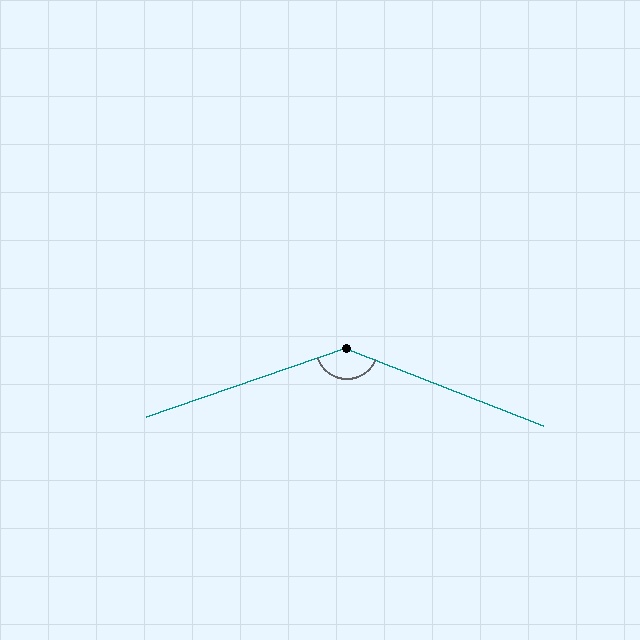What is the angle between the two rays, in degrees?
Approximately 139 degrees.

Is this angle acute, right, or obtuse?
It is obtuse.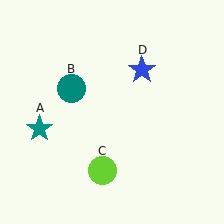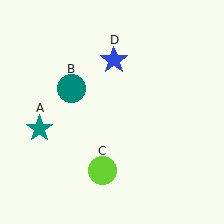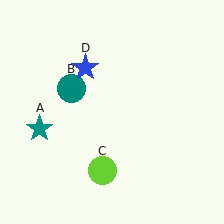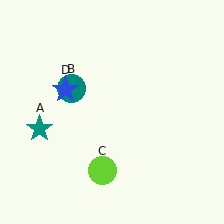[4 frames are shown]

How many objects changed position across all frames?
1 object changed position: blue star (object D).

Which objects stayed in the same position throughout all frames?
Teal star (object A) and teal circle (object B) and lime circle (object C) remained stationary.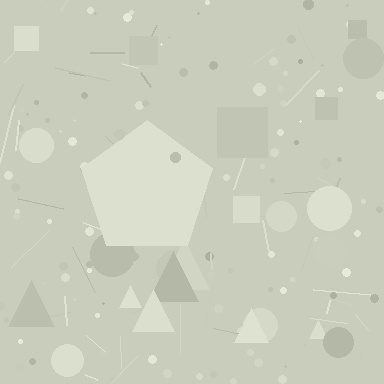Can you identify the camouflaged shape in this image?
The camouflaged shape is a pentagon.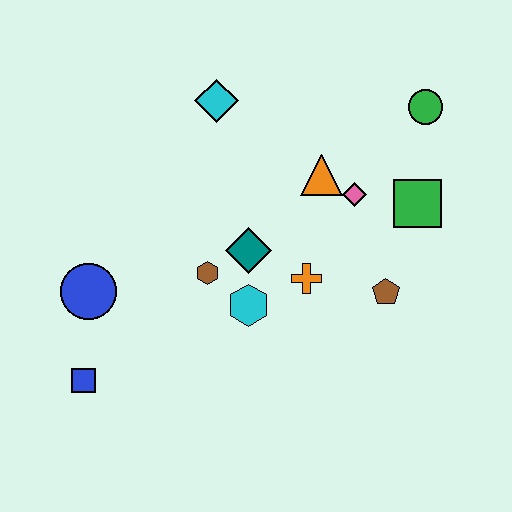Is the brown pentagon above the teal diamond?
No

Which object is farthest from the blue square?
The green circle is farthest from the blue square.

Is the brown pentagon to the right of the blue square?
Yes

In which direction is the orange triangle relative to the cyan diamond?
The orange triangle is to the right of the cyan diamond.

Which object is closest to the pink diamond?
The orange triangle is closest to the pink diamond.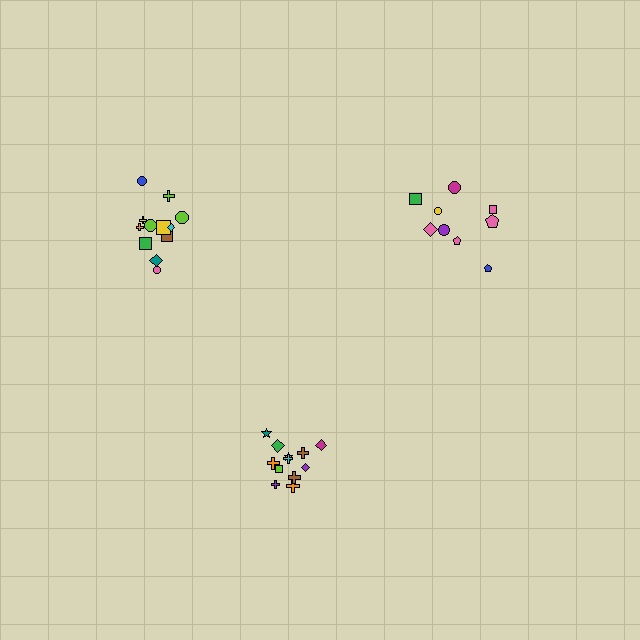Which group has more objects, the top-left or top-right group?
The top-left group.